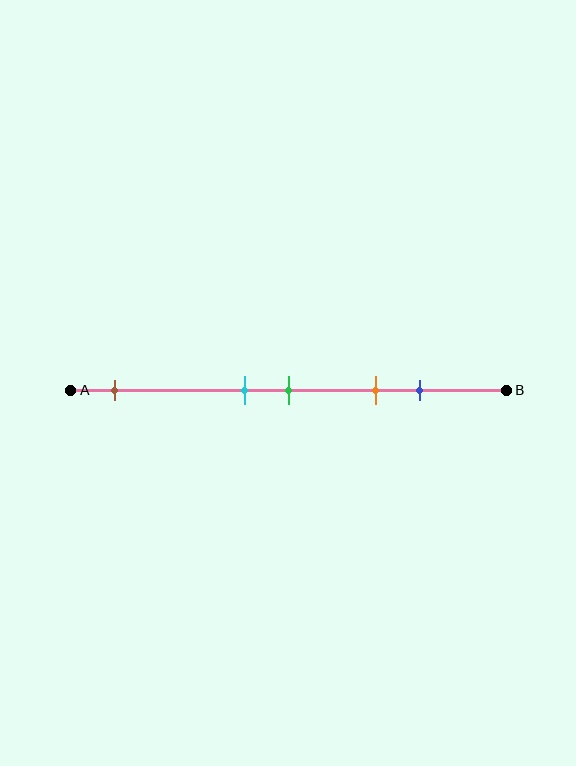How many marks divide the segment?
There are 5 marks dividing the segment.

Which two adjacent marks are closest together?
The cyan and green marks are the closest adjacent pair.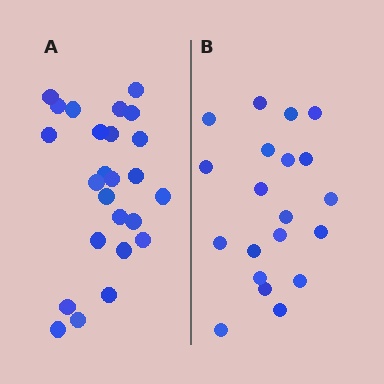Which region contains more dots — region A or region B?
Region A (the left region) has more dots.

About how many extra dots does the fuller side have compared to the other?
Region A has about 5 more dots than region B.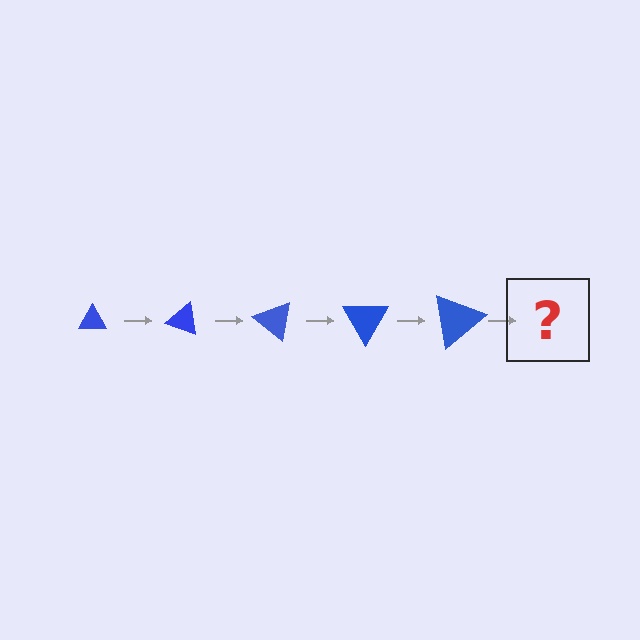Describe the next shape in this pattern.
It should be a triangle, larger than the previous one and rotated 100 degrees from the start.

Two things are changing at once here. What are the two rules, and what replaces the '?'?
The two rules are that the triangle grows larger each step and it rotates 20 degrees each step. The '?' should be a triangle, larger than the previous one and rotated 100 degrees from the start.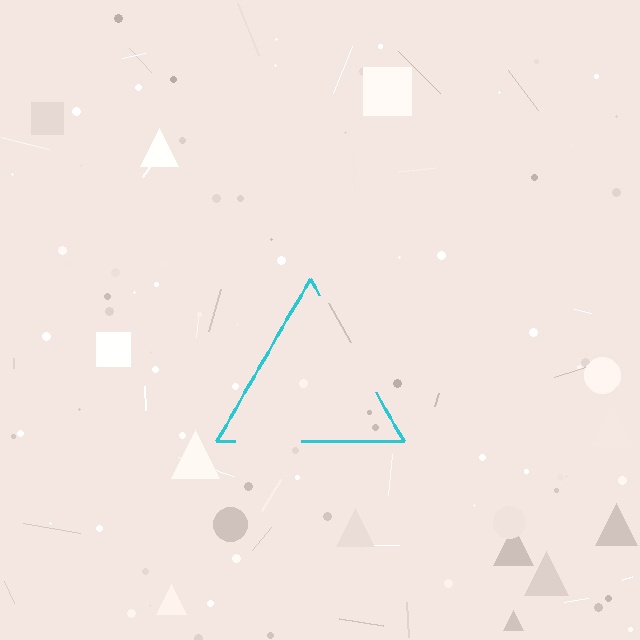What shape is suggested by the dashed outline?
The dashed outline suggests a triangle.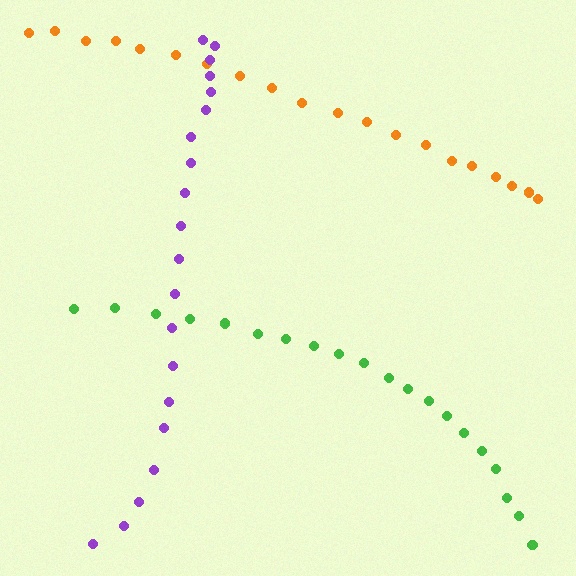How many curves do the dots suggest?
There are 3 distinct paths.